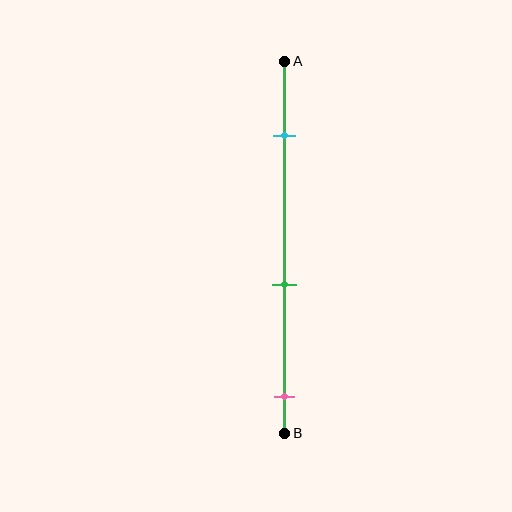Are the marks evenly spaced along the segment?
Yes, the marks are approximately evenly spaced.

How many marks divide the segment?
There are 3 marks dividing the segment.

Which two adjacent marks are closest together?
The green and pink marks are the closest adjacent pair.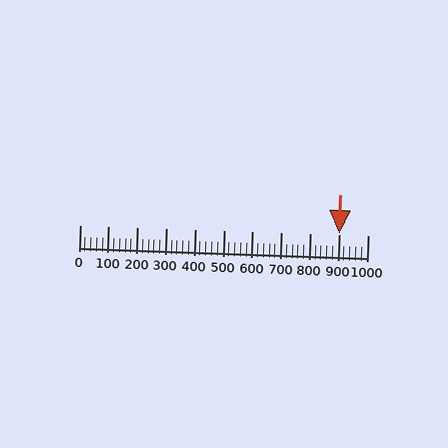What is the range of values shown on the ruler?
The ruler shows values from 0 to 1000.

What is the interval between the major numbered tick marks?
The major tick marks are spaced 100 units apart.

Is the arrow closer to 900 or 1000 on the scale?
The arrow is closer to 900.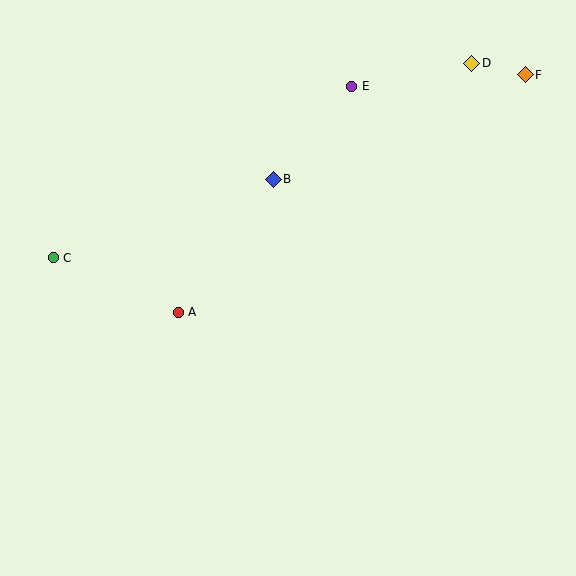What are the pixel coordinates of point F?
Point F is at (525, 75).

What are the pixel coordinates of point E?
Point E is at (352, 86).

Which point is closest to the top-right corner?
Point F is closest to the top-right corner.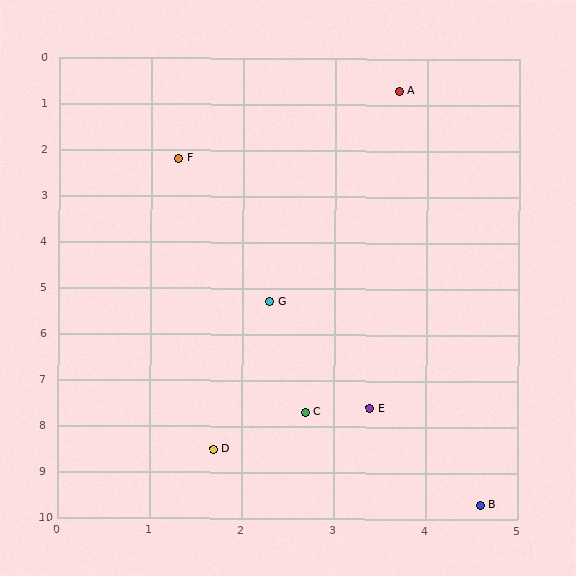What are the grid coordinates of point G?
Point G is at approximately (2.3, 5.3).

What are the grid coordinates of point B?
Point B is at approximately (4.6, 9.7).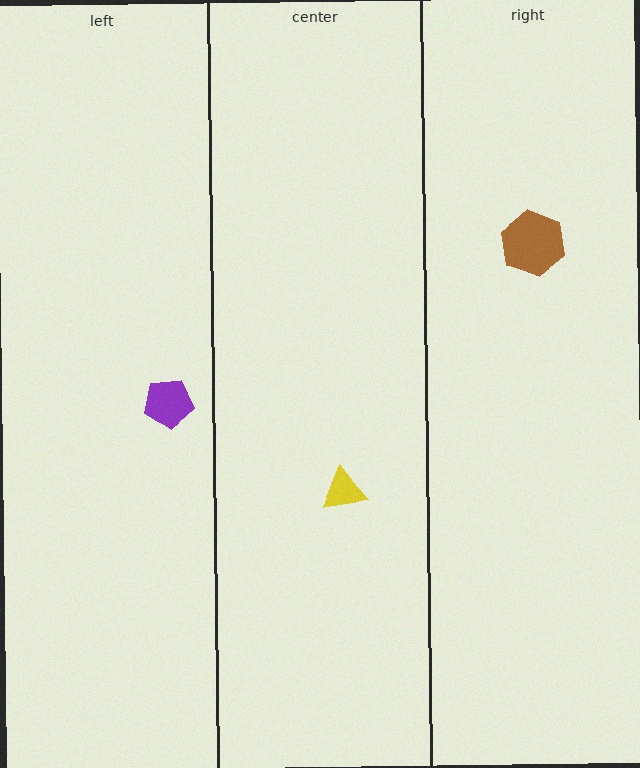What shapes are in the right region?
The brown hexagon.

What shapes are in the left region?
The purple pentagon.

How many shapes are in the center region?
1.